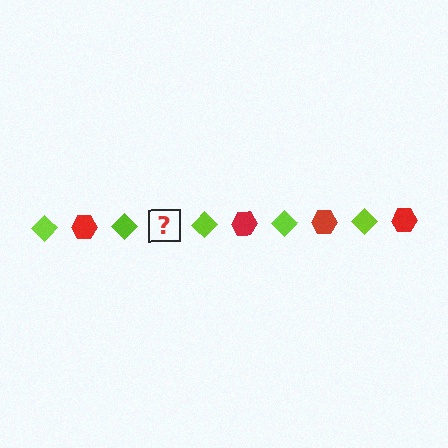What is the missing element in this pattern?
The missing element is a red hexagon.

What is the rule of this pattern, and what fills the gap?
The rule is that the pattern alternates between lime diamond and red hexagon. The gap should be filled with a red hexagon.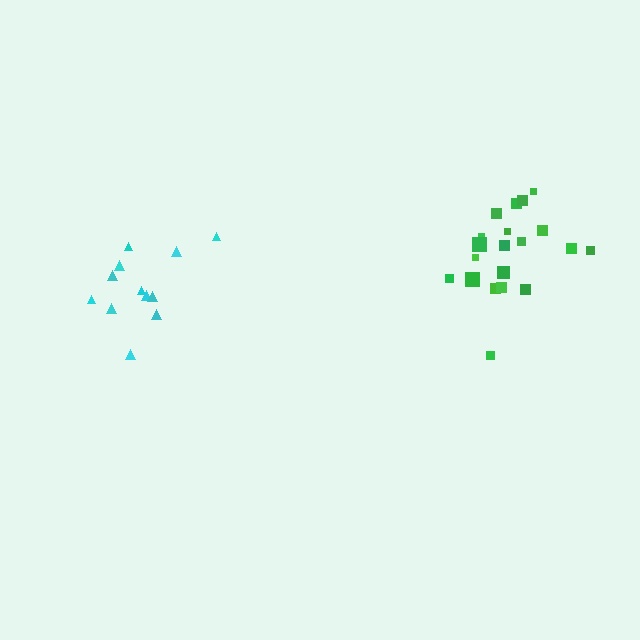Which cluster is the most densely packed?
Green.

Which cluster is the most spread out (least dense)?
Cyan.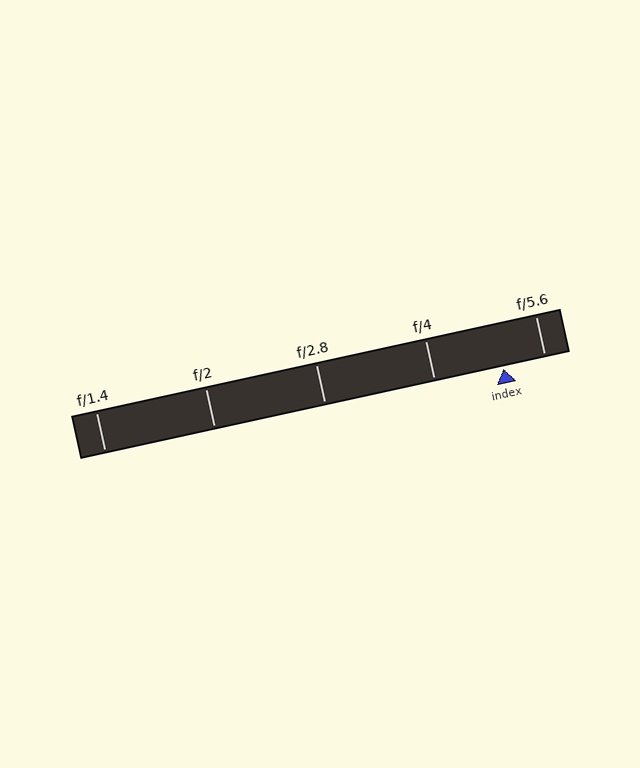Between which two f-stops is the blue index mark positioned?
The index mark is between f/4 and f/5.6.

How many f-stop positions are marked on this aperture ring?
There are 5 f-stop positions marked.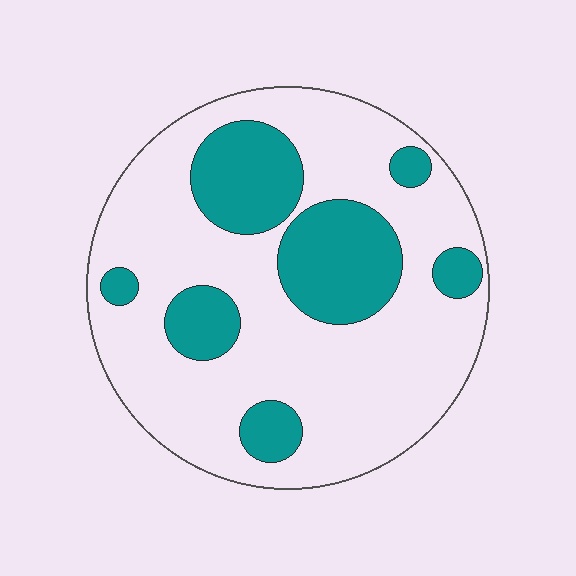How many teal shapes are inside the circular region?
7.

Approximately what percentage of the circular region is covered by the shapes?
Approximately 25%.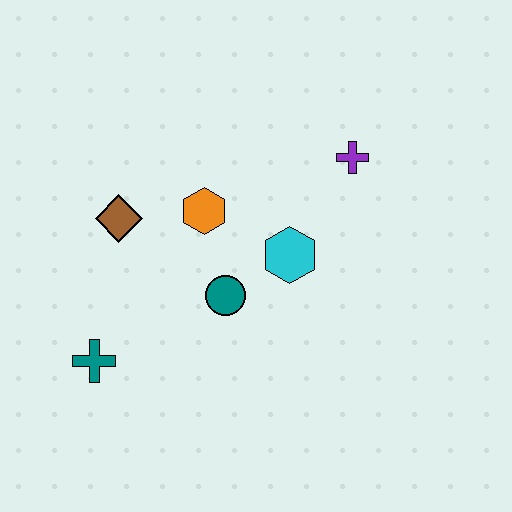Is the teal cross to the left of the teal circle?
Yes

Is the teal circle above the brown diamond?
No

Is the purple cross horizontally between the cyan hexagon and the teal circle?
No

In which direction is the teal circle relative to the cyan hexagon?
The teal circle is to the left of the cyan hexagon.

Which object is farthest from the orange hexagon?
The teal cross is farthest from the orange hexagon.